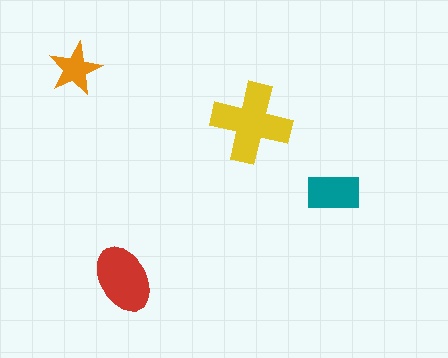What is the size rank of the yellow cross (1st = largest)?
1st.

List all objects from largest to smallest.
The yellow cross, the red ellipse, the teal rectangle, the orange star.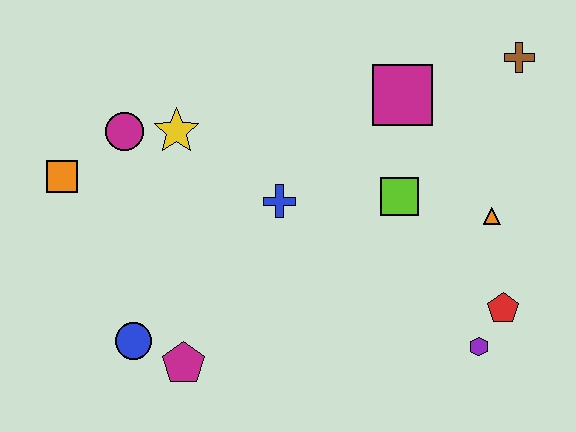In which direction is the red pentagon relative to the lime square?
The red pentagon is below the lime square.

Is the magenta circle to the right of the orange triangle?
No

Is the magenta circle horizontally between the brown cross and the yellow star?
No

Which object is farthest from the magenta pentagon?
The brown cross is farthest from the magenta pentagon.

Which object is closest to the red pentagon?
The purple hexagon is closest to the red pentagon.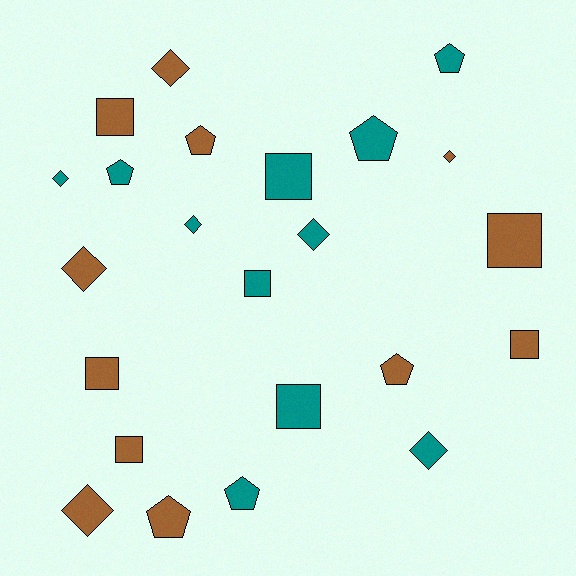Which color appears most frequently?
Brown, with 12 objects.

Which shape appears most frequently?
Diamond, with 8 objects.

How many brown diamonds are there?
There are 4 brown diamonds.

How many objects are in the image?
There are 23 objects.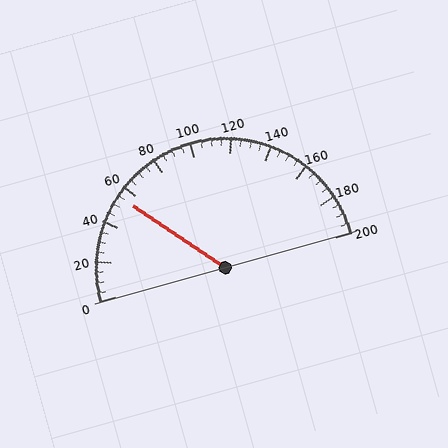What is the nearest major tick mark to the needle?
The nearest major tick mark is 60.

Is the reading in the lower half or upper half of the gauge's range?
The reading is in the lower half of the range (0 to 200).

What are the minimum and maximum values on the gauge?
The gauge ranges from 0 to 200.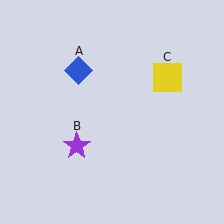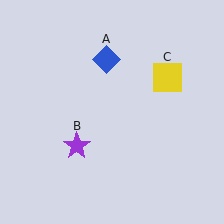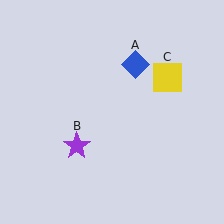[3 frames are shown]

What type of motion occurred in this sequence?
The blue diamond (object A) rotated clockwise around the center of the scene.